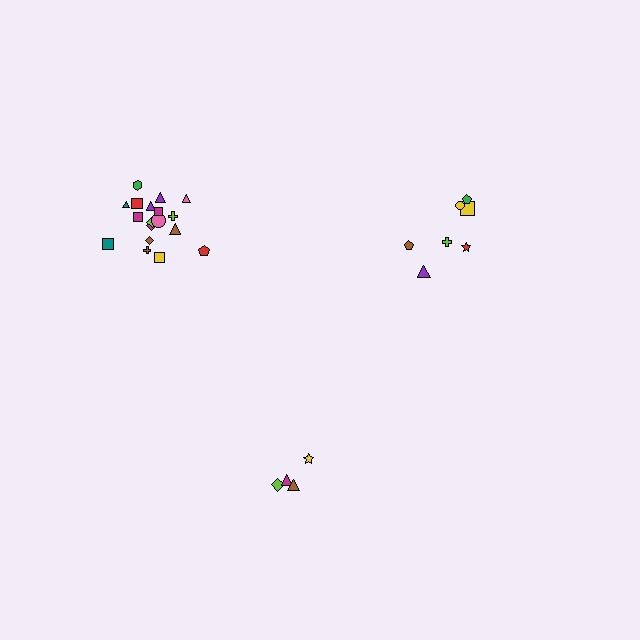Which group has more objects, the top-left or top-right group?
The top-left group.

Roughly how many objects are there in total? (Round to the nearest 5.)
Roughly 30 objects in total.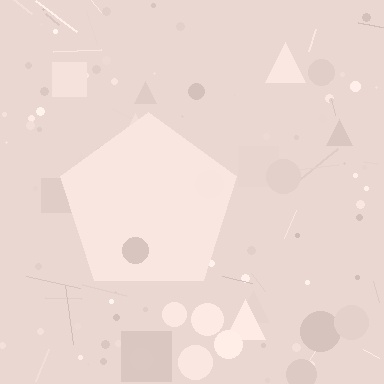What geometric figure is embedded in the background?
A pentagon is embedded in the background.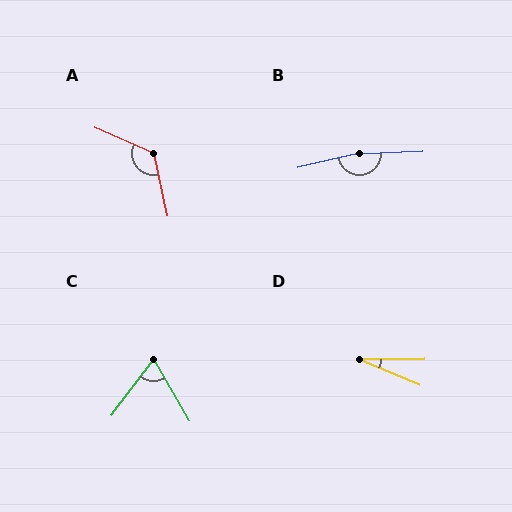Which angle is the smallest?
D, at approximately 23 degrees.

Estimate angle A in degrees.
Approximately 126 degrees.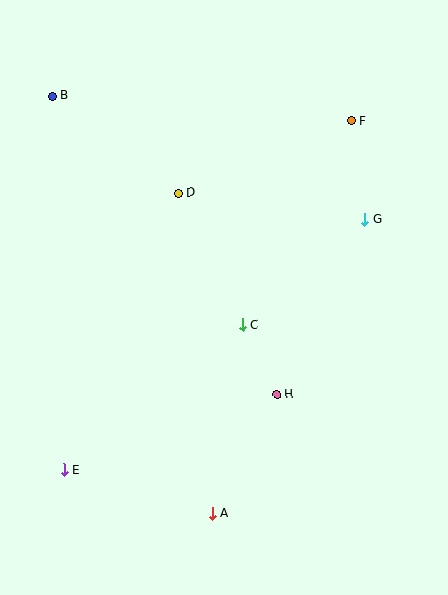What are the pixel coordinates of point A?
Point A is at (212, 514).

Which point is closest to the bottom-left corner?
Point E is closest to the bottom-left corner.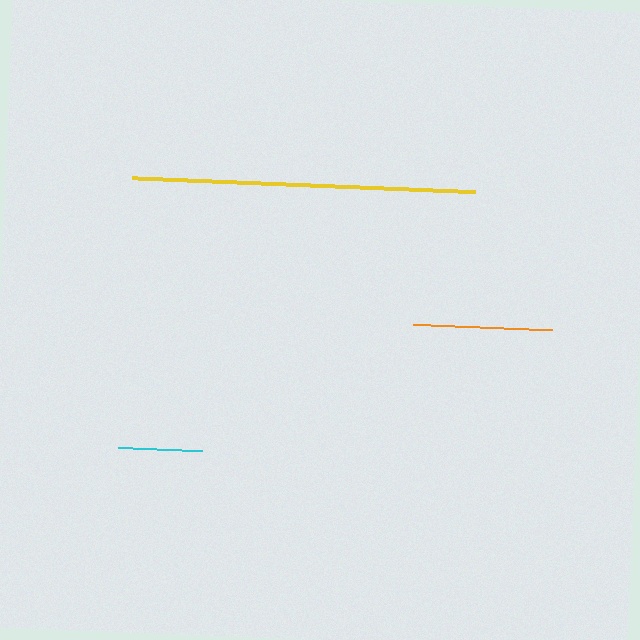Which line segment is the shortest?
The cyan line is the shortest at approximately 84 pixels.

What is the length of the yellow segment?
The yellow segment is approximately 343 pixels long.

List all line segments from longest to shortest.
From longest to shortest: yellow, orange, cyan.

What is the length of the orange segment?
The orange segment is approximately 139 pixels long.